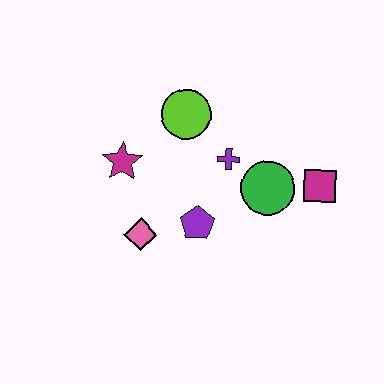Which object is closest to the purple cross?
The green circle is closest to the purple cross.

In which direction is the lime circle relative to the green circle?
The lime circle is to the left of the green circle.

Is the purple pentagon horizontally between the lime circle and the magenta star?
No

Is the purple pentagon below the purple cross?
Yes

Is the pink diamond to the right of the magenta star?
Yes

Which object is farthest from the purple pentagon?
The magenta square is farthest from the purple pentagon.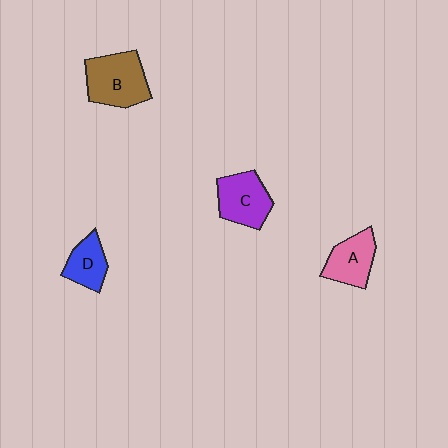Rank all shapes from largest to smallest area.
From largest to smallest: B (brown), C (purple), A (pink), D (blue).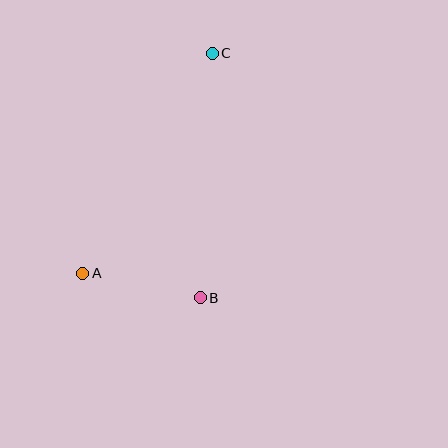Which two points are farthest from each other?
Points A and C are farthest from each other.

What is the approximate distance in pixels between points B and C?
The distance between B and C is approximately 245 pixels.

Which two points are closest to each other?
Points A and B are closest to each other.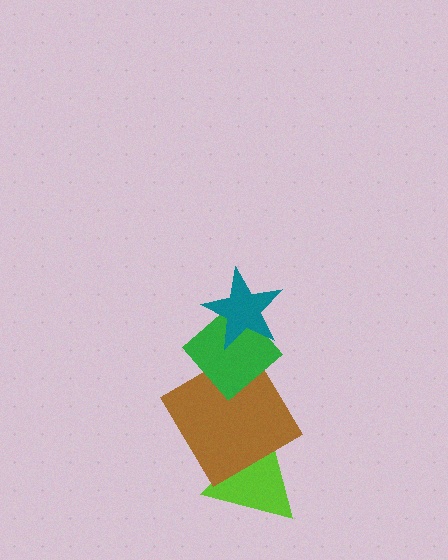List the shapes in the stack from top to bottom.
From top to bottom: the teal star, the green diamond, the brown diamond, the lime triangle.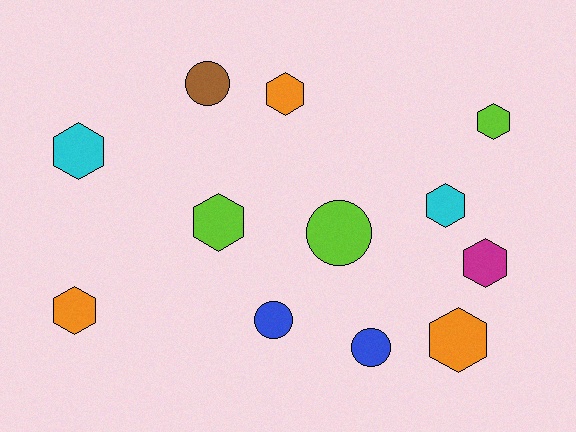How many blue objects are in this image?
There are 2 blue objects.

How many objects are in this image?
There are 12 objects.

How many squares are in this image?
There are no squares.